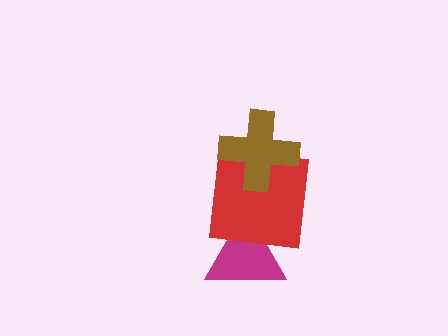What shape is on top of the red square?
The brown cross is on top of the red square.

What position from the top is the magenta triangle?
The magenta triangle is 3rd from the top.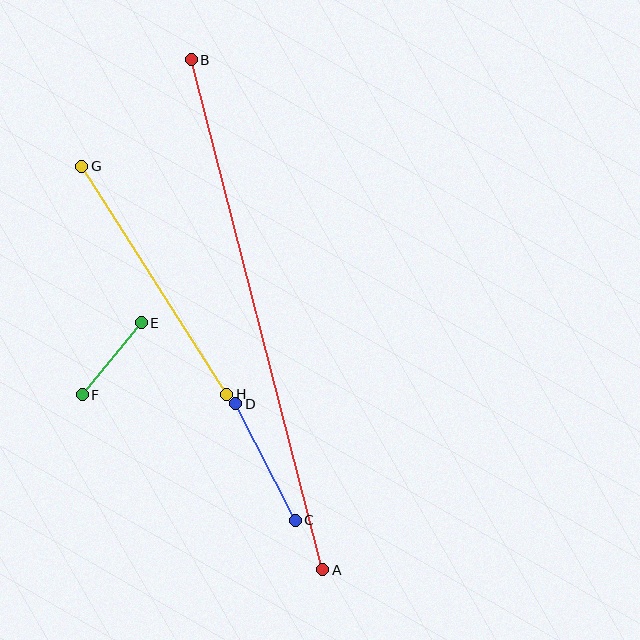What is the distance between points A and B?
The distance is approximately 527 pixels.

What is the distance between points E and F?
The distance is approximately 93 pixels.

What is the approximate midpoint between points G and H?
The midpoint is at approximately (154, 280) pixels.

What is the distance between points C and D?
The distance is approximately 131 pixels.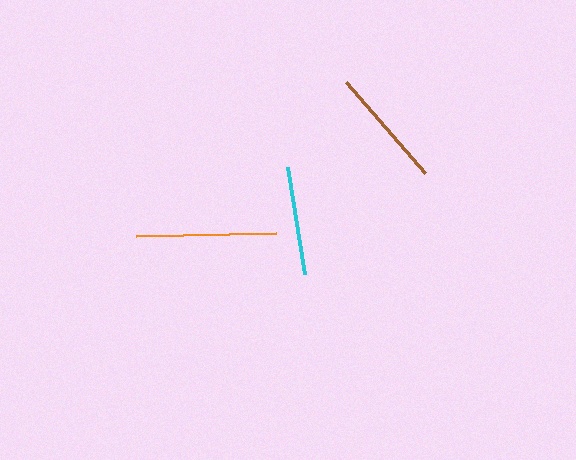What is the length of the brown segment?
The brown segment is approximately 121 pixels long.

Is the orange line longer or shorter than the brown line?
The orange line is longer than the brown line.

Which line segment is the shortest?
The cyan line is the shortest at approximately 108 pixels.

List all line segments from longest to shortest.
From longest to shortest: orange, brown, cyan.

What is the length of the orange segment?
The orange segment is approximately 140 pixels long.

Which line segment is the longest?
The orange line is the longest at approximately 140 pixels.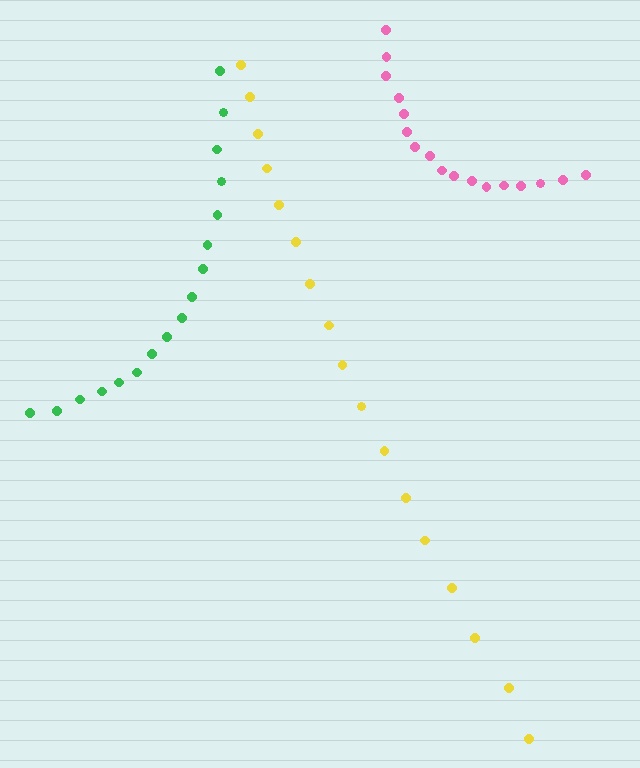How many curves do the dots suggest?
There are 3 distinct paths.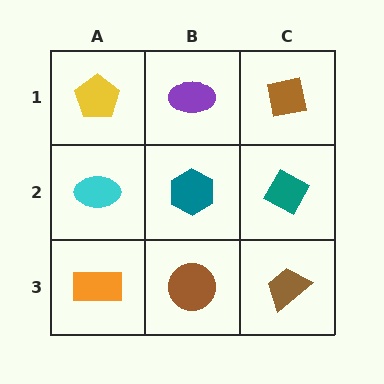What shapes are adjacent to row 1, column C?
A teal diamond (row 2, column C), a purple ellipse (row 1, column B).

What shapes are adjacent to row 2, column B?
A purple ellipse (row 1, column B), a brown circle (row 3, column B), a cyan ellipse (row 2, column A), a teal diamond (row 2, column C).